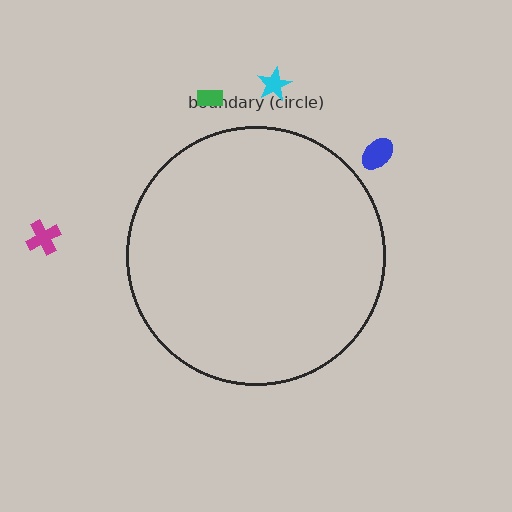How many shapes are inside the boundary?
0 inside, 4 outside.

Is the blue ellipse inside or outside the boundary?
Outside.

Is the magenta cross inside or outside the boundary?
Outside.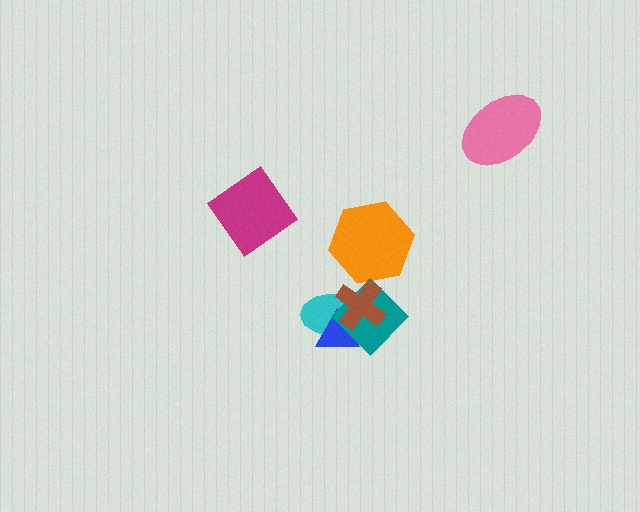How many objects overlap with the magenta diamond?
0 objects overlap with the magenta diamond.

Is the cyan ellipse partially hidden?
Yes, it is partially covered by another shape.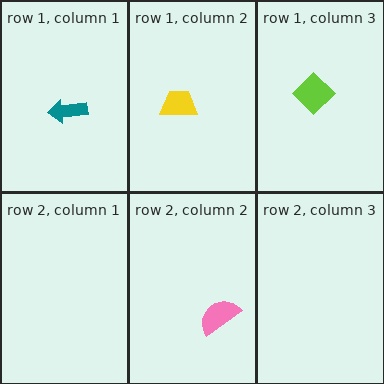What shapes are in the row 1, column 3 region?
The lime diamond.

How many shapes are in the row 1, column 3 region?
1.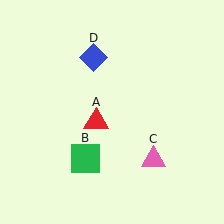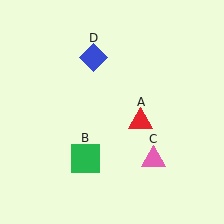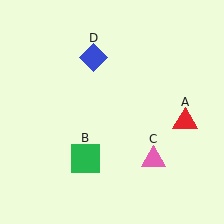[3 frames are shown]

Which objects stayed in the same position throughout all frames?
Green square (object B) and pink triangle (object C) and blue diamond (object D) remained stationary.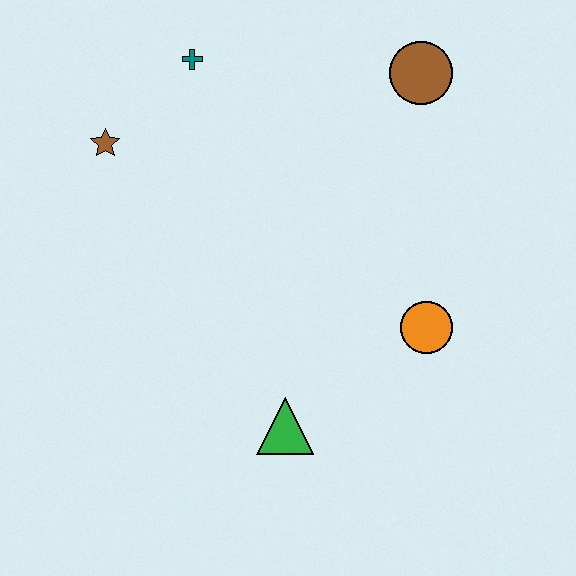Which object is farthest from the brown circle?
The green triangle is farthest from the brown circle.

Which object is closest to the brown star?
The teal cross is closest to the brown star.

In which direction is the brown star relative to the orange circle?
The brown star is to the left of the orange circle.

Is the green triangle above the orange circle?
No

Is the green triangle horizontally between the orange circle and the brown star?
Yes